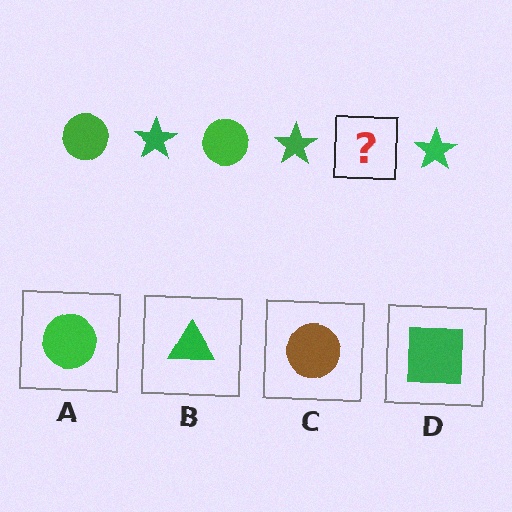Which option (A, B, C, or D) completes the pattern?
A.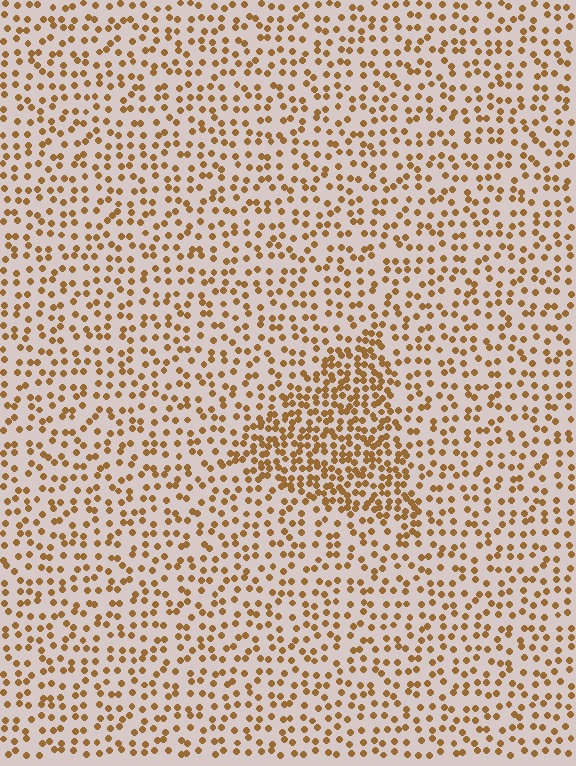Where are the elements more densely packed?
The elements are more densely packed inside the triangle boundary.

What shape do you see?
I see a triangle.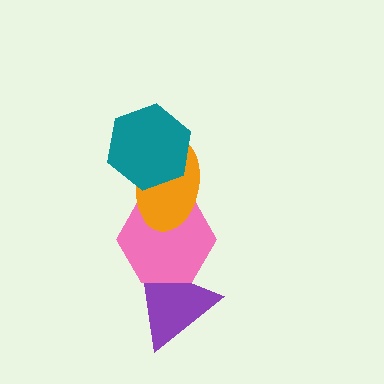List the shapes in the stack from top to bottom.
From top to bottom: the teal hexagon, the orange ellipse, the pink hexagon, the purple triangle.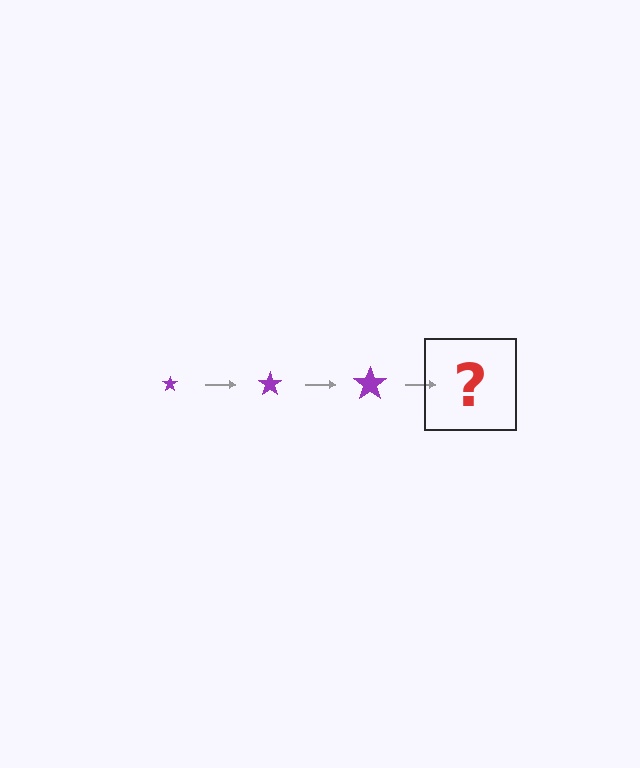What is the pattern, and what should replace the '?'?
The pattern is that the star gets progressively larger each step. The '?' should be a purple star, larger than the previous one.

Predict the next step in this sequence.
The next step is a purple star, larger than the previous one.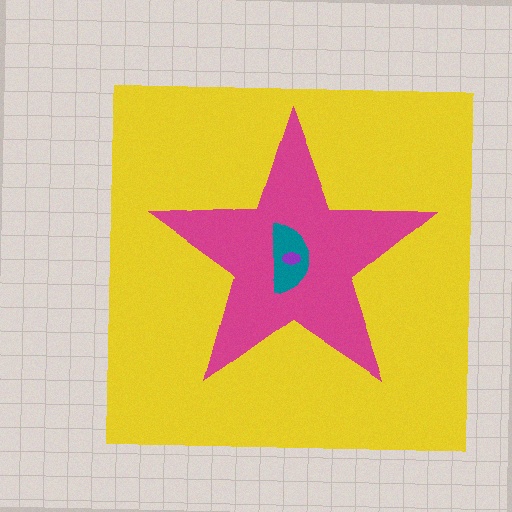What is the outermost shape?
The yellow square.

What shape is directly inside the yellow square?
The magenta star.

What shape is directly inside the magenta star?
The teal semicircle.